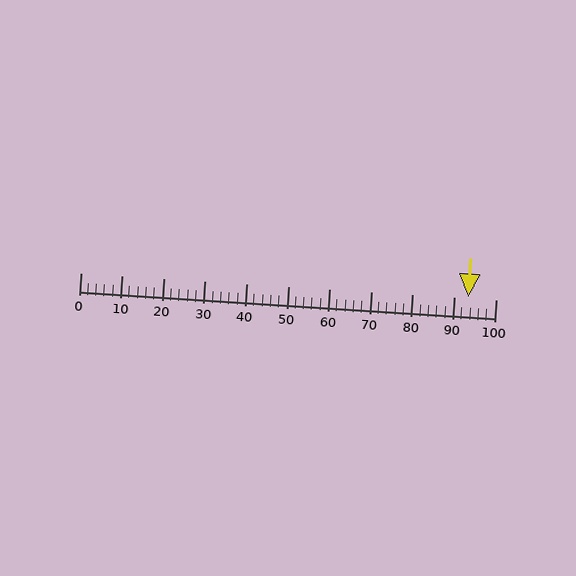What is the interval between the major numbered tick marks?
The major tick marks are spaced 10 units apart.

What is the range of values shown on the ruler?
The ruler shows values from 0 to 100.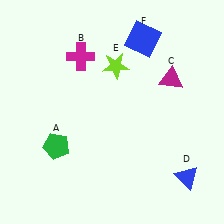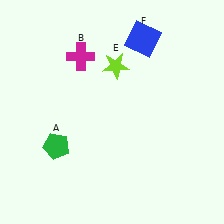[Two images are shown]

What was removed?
The magenta triangle (C), the blue triangle (D) were removed in Image 2.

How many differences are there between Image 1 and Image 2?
There are 2 differences between the two images.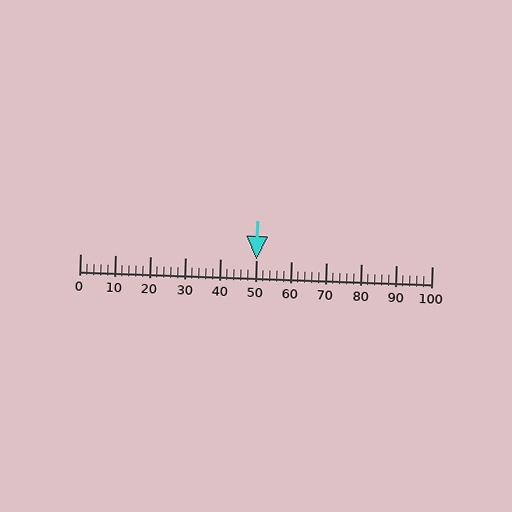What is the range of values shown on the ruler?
The ruler shows values from 0 to 100.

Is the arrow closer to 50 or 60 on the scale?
The arrow is closer to 50.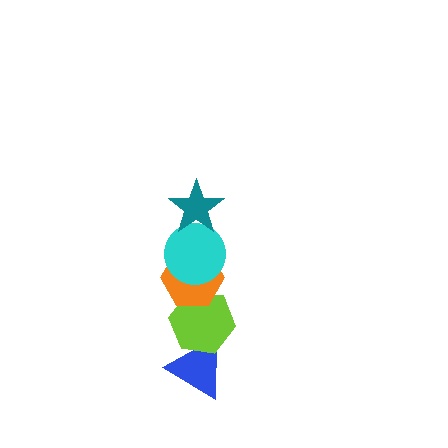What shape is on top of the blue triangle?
The lime hexagon is on top of the blue triangle.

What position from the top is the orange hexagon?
The orange hexagon is 3rd from the top.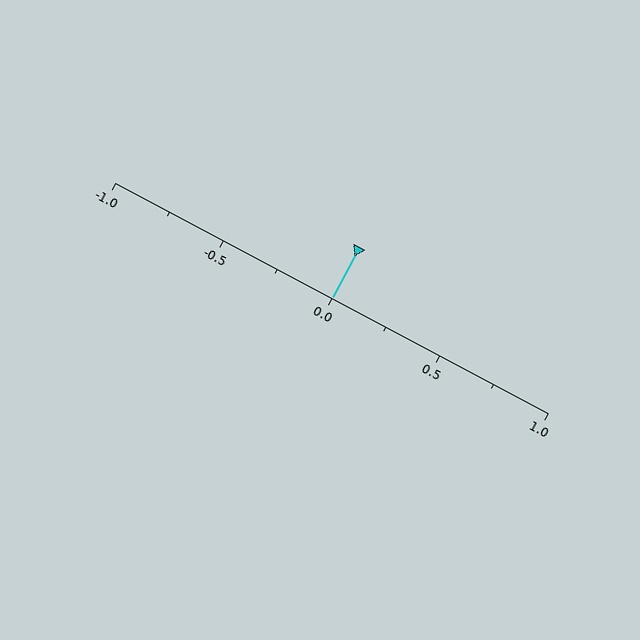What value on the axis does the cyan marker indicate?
The marker indicates approximately 0.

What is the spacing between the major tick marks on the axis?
The major ticks are spaced 0.5 apart.